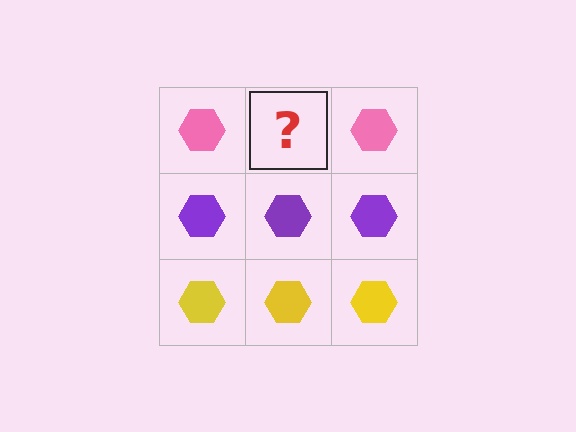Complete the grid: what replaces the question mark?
The question mark should be replaced with a pink hexagon.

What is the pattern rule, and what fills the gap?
The rule is that each row has a consistent color. The gap should be filled with a pink hexagon.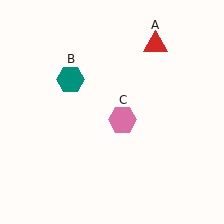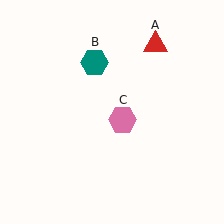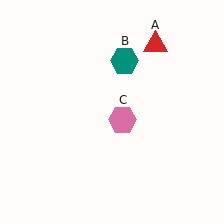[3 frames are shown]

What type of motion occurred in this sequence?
The teal hexagon (object B) rotated clockwise around the center of the scene.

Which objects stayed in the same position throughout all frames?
Red triangle (object A) and pink hexagon (object C) remained stationary.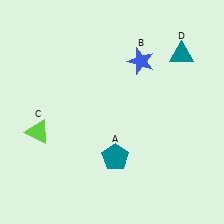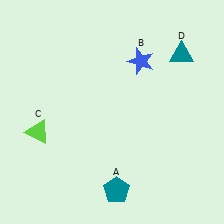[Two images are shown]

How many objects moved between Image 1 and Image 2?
1 object moved between the two images.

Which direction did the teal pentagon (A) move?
The teal pentagon (A) moved down.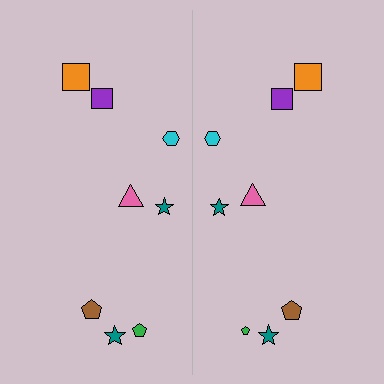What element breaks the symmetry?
The green pentagon on the right side has a different size than its mirror counterpart.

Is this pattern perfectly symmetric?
No, the pattern is not perfectly symmetric. The green pentagon on the right side has a different size than its mirror counterpart.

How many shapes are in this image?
There are 16 shapes in this image.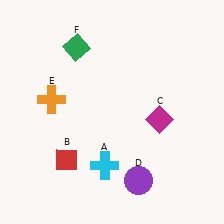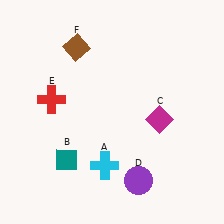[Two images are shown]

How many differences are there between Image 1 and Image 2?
There are 3 differences between the two images.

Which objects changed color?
B changed from red to teal. E changed from orange to red. F changed from green to brown.